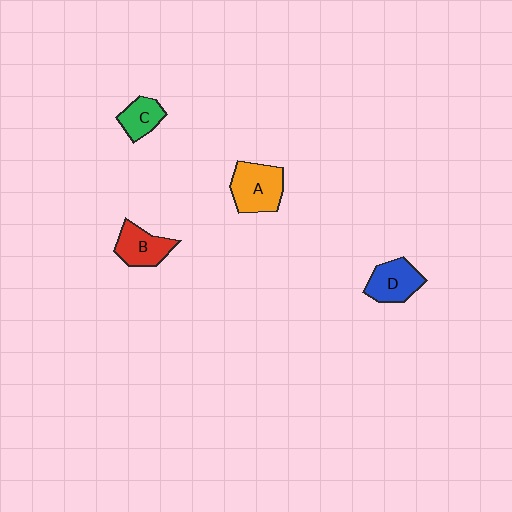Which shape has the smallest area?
Shape C (green).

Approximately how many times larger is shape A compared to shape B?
Approximately 1.3 times.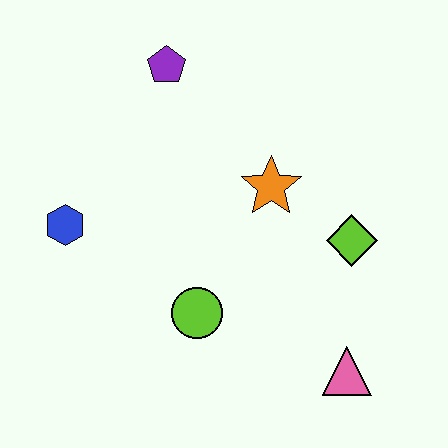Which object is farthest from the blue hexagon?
The pink triangle is farthest from the blue hexagon.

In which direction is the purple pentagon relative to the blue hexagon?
The purple pentagon is above the blue hexagon.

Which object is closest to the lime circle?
The orange star is closest to the lime circle.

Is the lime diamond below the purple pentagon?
Yes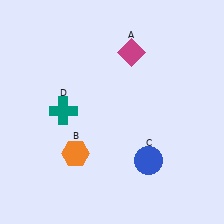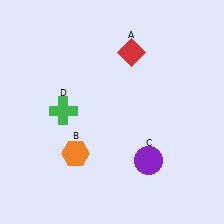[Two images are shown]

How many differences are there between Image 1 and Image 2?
There are 3 differences between the two images.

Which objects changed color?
A changed from magenta to red. C changed from blue to purple. D changed from teal to green.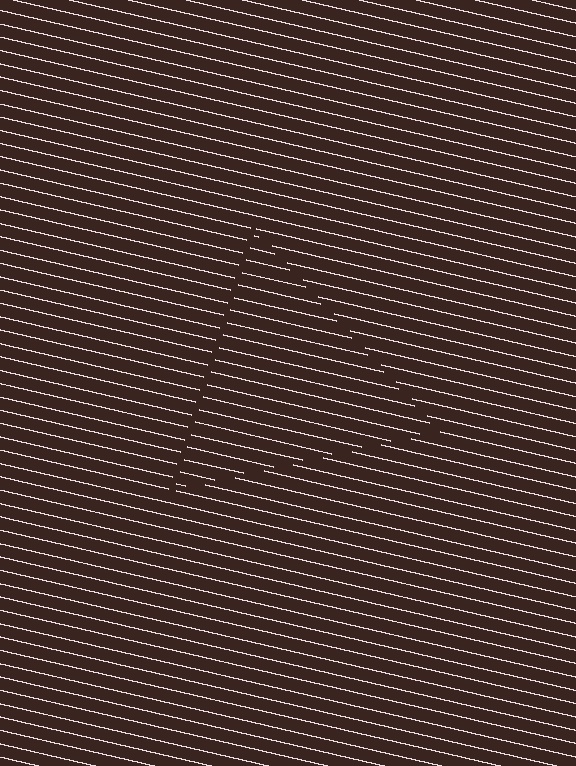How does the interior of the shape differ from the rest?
The interior of the shape contains the same grating, shifted by half a period — the contour is defined by the phase discontinuity where line-ends from the inner and outer gratings abut.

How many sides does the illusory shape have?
3 sides — the line-ends trace a triangle.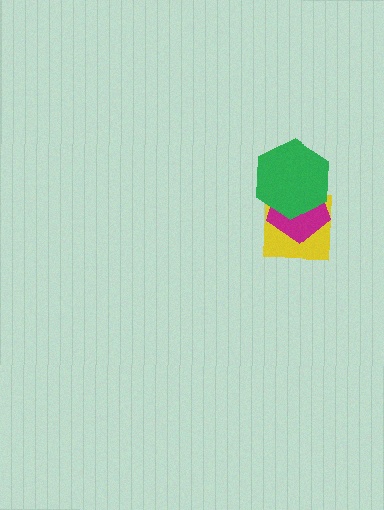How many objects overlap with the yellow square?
2 objects overlap with the yellow square.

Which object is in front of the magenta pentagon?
The green hexagon is in front of the magenta pentagon.